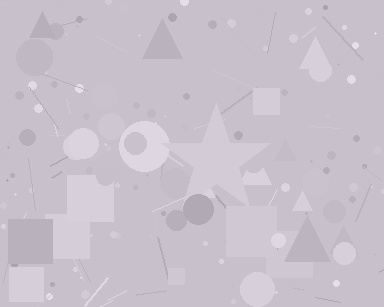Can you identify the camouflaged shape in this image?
The camouflaged shape is a star.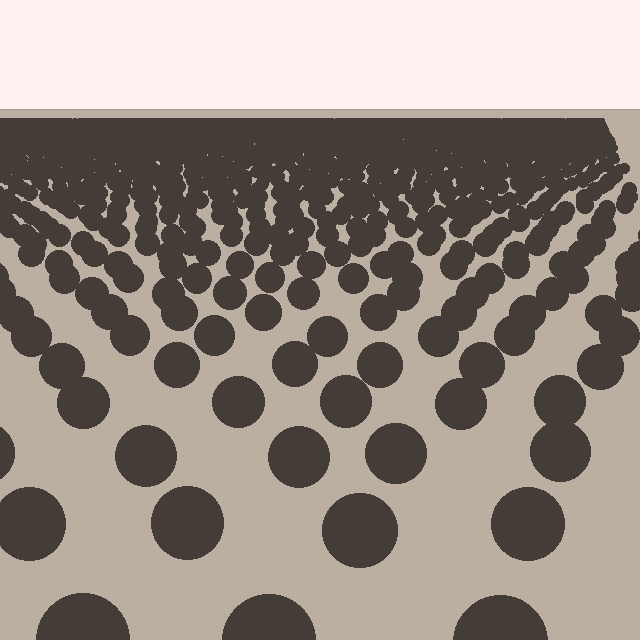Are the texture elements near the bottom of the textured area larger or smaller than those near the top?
Larger. Near the bottom, elements are closer to the viewer and appear at a bigger on-screen size.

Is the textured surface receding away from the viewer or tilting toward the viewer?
The surface is receding away from the viewer. Texture elements get smaller and denser toward the top.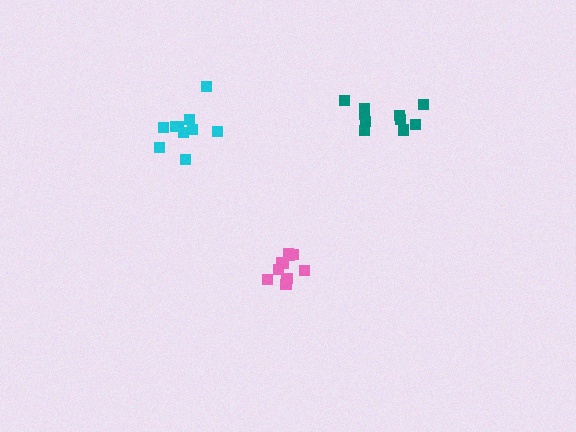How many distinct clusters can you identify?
There are 3 distinct clusters.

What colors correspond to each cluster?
The clusters are colored: teal, pink, cyan.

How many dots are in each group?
Group 1: 10 dots, Group 2: 11 dots, Group 3: 10 dots (31 total).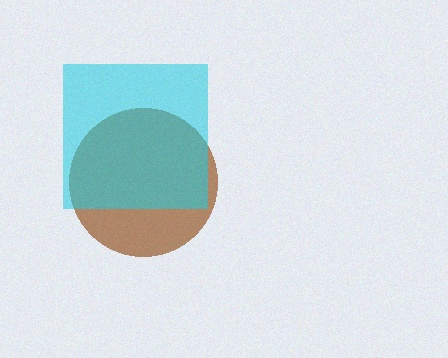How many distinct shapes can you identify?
There are 2 distinct shapes: a brown circle, a cyan square.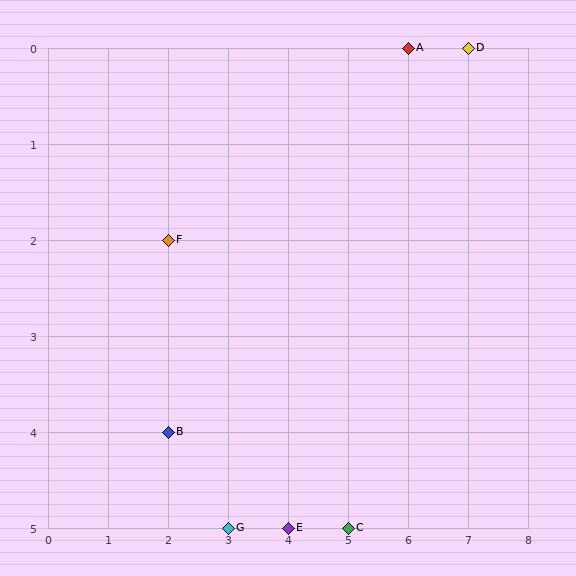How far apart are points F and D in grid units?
Points F and D are 5 columns and 2 rows apart (about 5.4 grid units diagonally).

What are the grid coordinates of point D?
Point D is at grid coordinates (7, 0).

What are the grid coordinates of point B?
Point B is at grid coordinates (2, 4).